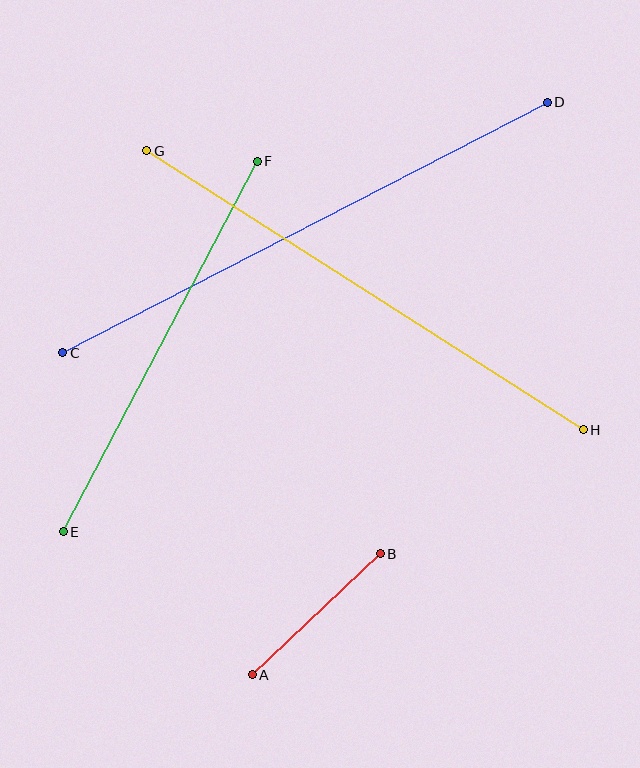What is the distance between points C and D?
The distance is approximately 545 pixels.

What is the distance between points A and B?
The distance is approximately 176 pixels.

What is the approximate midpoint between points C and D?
The midpoint is at approximately (305, 228) pixels.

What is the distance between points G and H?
The distance is approximately 518 pixels.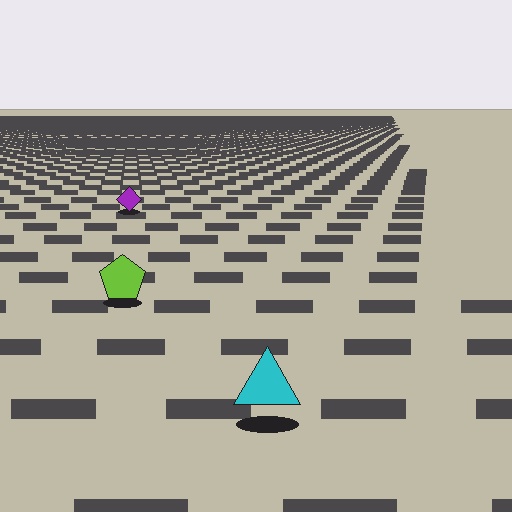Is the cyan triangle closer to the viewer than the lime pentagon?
Yes. The cyan triangle is closer — you can tell from the texture gradient: the ground texture is coarser near it.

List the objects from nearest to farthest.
From nearest to farthest: the cyan triangle, the lime pentagon, the purple diamond.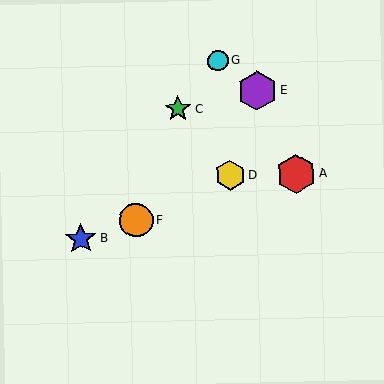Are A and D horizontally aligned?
Yes, both are at y≈174.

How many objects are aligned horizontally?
2 objects (A, D) are aligned horizontally.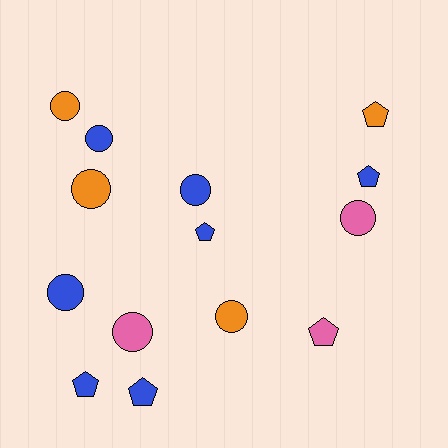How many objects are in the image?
There are 14 objects.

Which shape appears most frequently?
Circle, with 8 objects.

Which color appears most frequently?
Blue, with 7 objects.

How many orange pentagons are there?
There is 1 orange pentagon.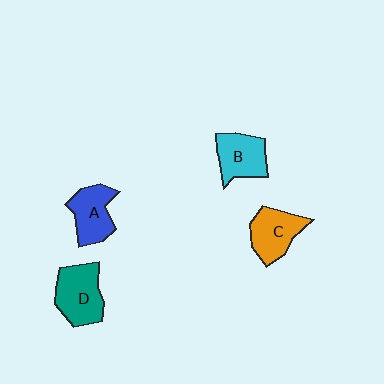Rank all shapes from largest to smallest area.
From largest to smallest: D (teal), C (orange), A (blue), B (cyan).